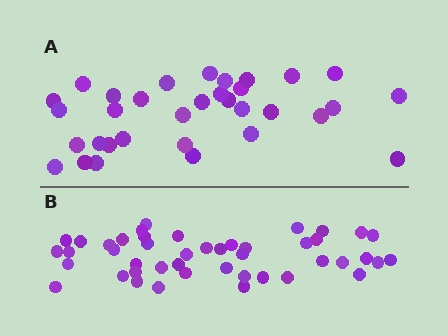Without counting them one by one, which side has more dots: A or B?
Region B (the bottom region) has more dots.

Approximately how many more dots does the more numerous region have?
Region B has roughly 12 or so more dots than region A.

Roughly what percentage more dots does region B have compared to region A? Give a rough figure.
About 35% more.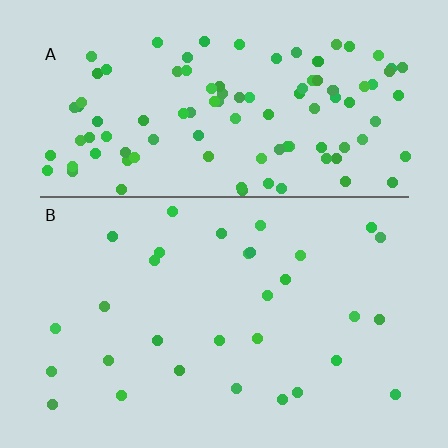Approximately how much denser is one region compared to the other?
Approximately 3.6× — region A over region B.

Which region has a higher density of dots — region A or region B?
A (the top).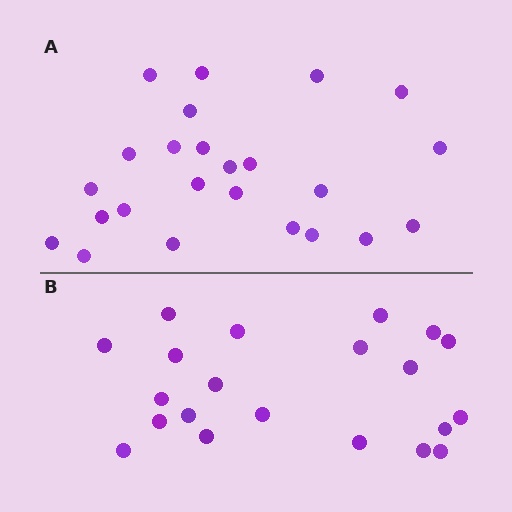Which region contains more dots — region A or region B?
Region A (the top region) has more dots.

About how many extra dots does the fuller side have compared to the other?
Region A has just a few more — roughly 2 or 3 more dots than region B.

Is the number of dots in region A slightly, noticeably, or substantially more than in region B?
Region A has only slightly more — the two regions are fairly close. The ratio is roughly 1.1 to 1.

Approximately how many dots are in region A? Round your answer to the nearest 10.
About 20 dots. (The exact count is 24, which rounds to 20.)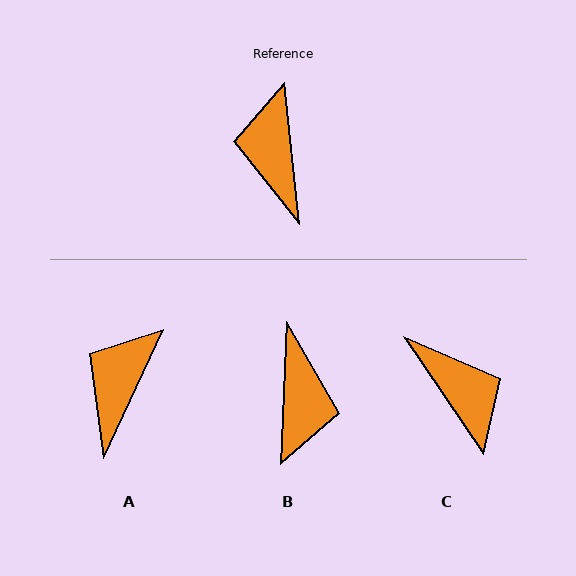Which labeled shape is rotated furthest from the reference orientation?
B, about 172 degrees away.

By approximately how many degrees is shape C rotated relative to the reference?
Approximately 152 degrees clockwise.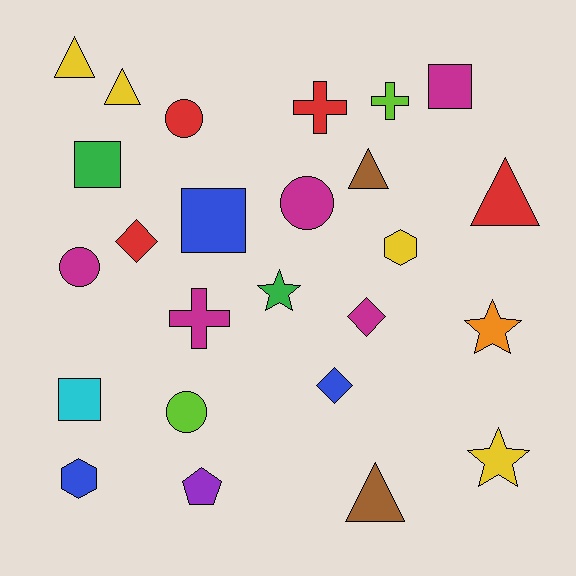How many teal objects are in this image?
There are no teal objects.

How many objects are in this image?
There are 25 objects.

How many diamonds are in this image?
There are 3 diamonds.